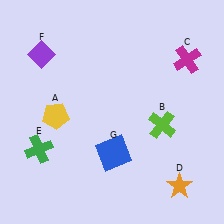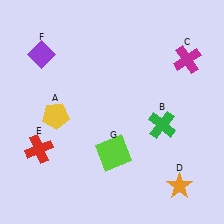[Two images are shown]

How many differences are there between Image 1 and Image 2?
There are 3 differences between the two images.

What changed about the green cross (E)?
In Image 1, E is green. In Image 2, it changed to red.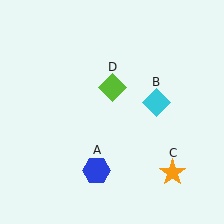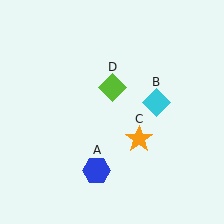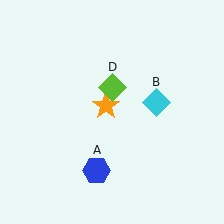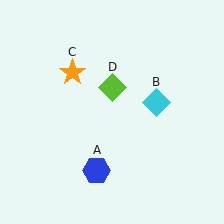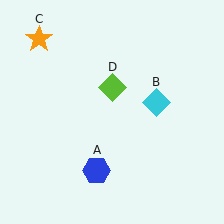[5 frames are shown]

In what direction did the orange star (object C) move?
The orange star (object C) moved up and to the left.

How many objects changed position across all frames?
1 object changed position: orange star (object C).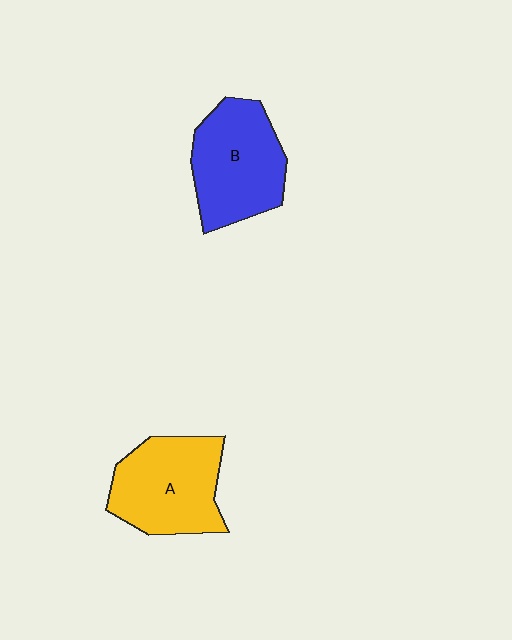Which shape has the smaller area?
Shape A (yellow).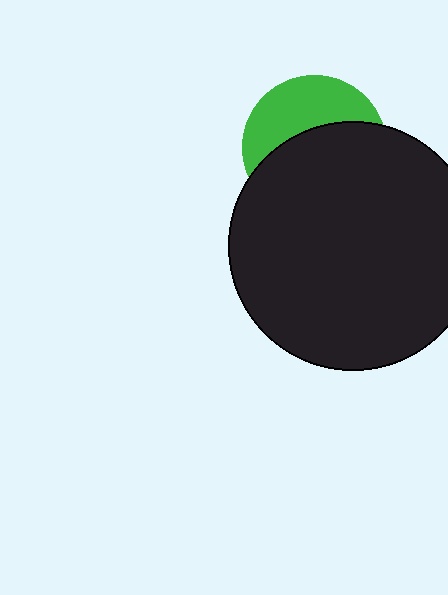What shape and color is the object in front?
The object in front is a black circle.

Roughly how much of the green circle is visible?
A small part of it is visible (roughly 40%).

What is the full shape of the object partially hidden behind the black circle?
The partially hidden object is a green circle.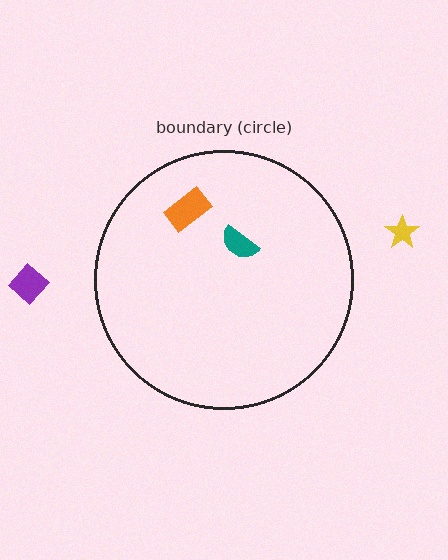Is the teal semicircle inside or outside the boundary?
Inside.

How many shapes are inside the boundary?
2 inside, 2 outside.